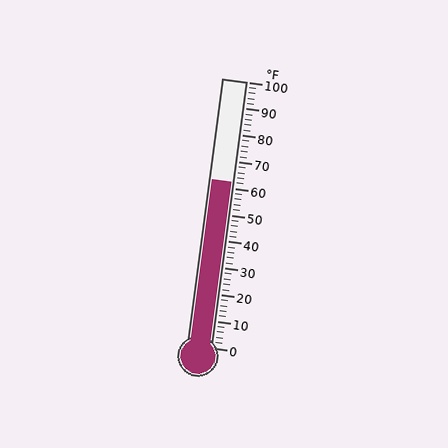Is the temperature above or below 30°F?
The temperature is above 30°F.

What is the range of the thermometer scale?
The thermometer scale ranges from 0°F to 100°F.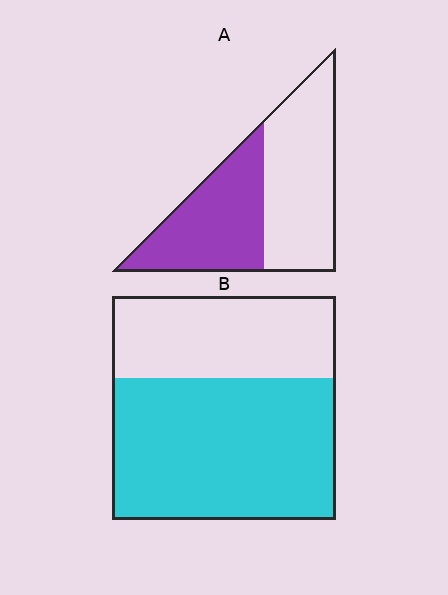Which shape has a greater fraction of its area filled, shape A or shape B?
Shape B.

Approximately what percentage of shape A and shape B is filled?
A is approximately 45% and B is approximately 65%.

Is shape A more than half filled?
Roughly half.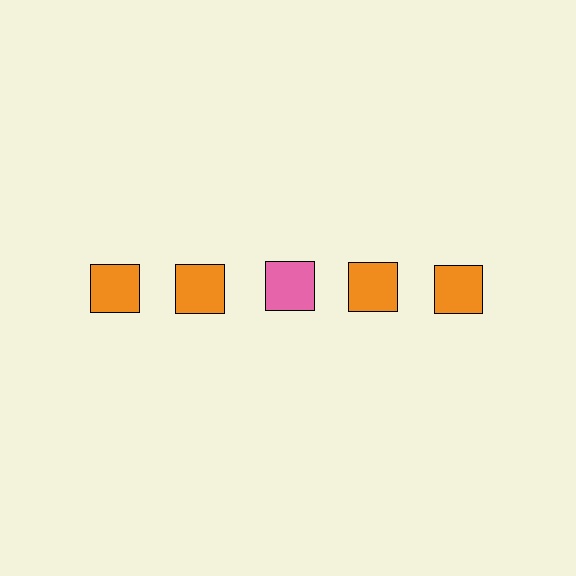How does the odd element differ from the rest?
It has a different color: pink instead of orange.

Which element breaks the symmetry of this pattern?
The pink square in the top row, center column breaks the symmetry. All other shapes are orange squares.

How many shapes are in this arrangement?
There are 5 shapes arranged in a grid pattern.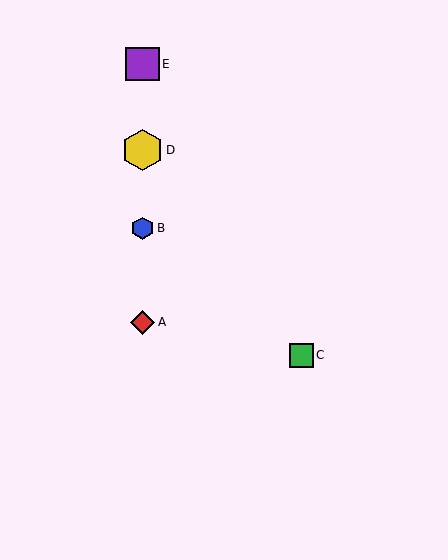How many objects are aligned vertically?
4 objects (A, B, D, E) are aligned vertically.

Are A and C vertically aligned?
No, A is at x≈143 and C is at x≈302.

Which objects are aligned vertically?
Objects A, B, D, E are aligned vertically.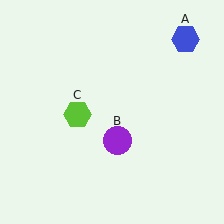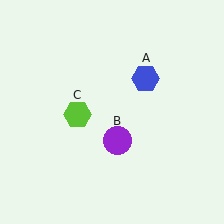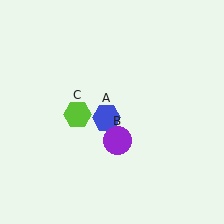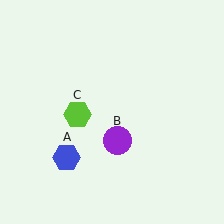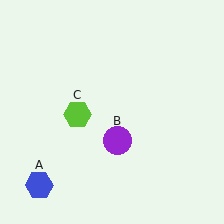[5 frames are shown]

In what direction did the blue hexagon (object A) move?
The blue hexagon (object A) moved down and to the left.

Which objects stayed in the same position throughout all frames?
Purple circle (object B) and lime hexagon (object C) remained stationary.